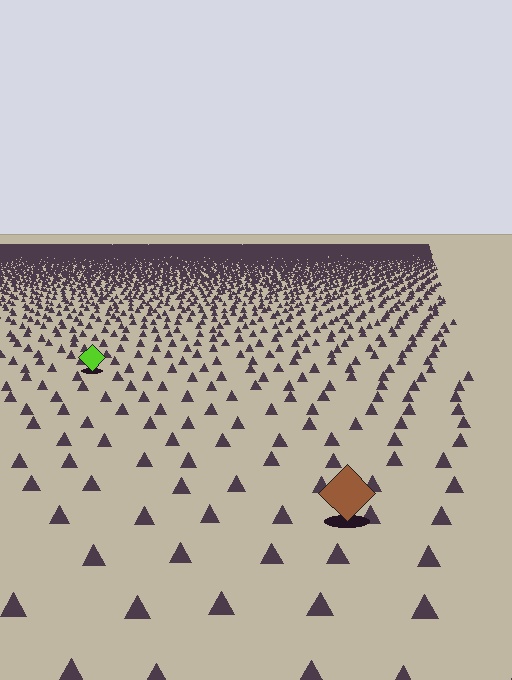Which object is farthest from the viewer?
The lime diamond is farthest from the viewer. It appears smaller and the ground texture around it is denser.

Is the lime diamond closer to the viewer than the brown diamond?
No. The brown diamond is closer — you can tell from the texture gradient: the ground texture is coarser near it.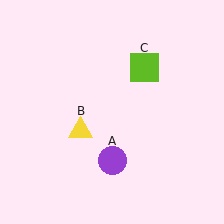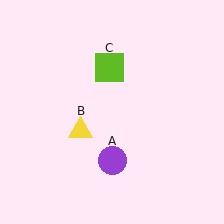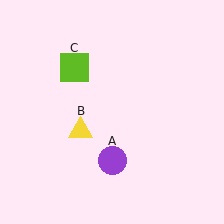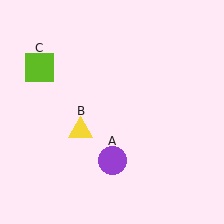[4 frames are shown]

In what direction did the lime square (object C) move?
The lime square (object C) moved left.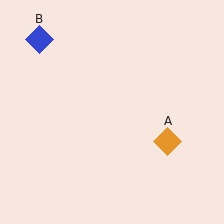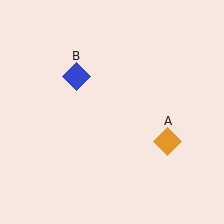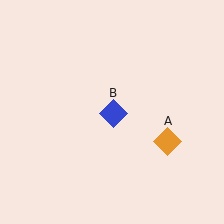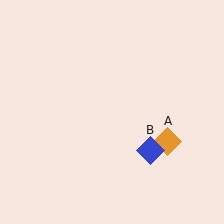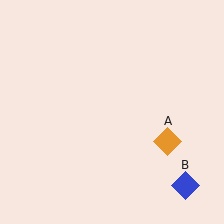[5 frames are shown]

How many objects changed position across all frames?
1 object changed position: blue diamond (object B).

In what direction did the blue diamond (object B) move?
The blue diamond (object B) moved down and to the right.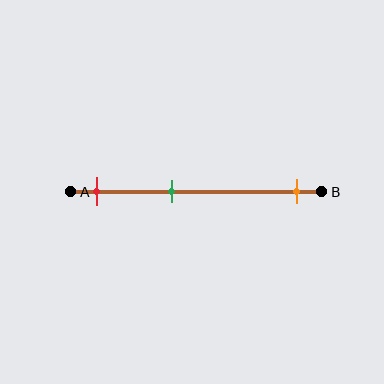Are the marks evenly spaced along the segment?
No, the marks are not evenly spaced.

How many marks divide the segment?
There are 3 marks dividing the segment.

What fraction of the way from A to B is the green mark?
The green mark is approximately 40% (0.4) of the way from A to B.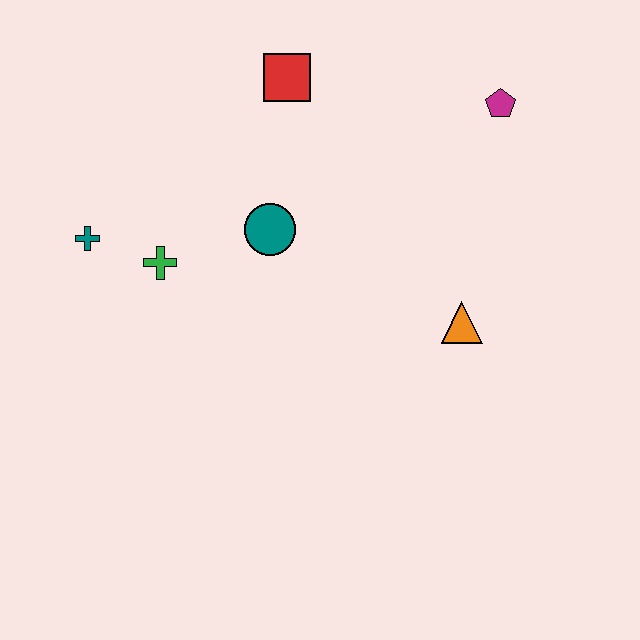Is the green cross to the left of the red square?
Yes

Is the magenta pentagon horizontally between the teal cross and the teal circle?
No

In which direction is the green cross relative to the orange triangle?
The green cross is to the left of the orange triangle.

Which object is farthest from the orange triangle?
The teal cross is farthest from the orange triangle.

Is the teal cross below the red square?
Yes